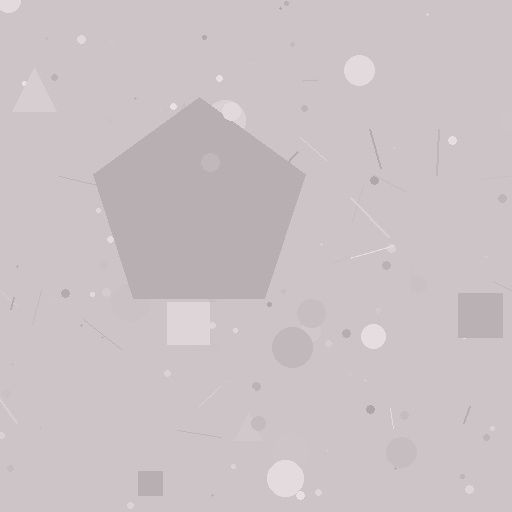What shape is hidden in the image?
A pentagon is hidden in the image.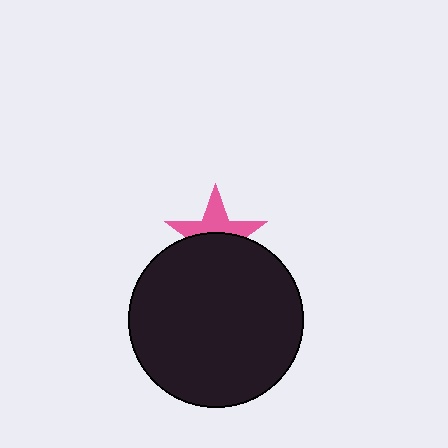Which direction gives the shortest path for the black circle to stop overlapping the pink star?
Moving down gives the shortest separation.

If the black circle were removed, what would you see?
You would see the complete pink star.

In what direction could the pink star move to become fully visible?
The pink star could move up. That would shift it out from behind the black circle entirely.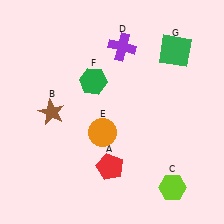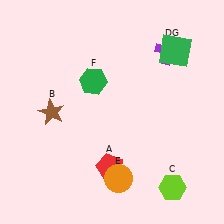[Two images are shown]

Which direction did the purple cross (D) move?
The purple cross (D) moved right.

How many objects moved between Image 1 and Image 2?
2 objects moved between the two images.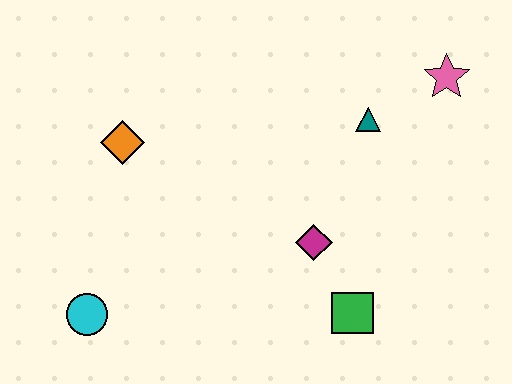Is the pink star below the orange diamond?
No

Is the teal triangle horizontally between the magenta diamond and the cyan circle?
No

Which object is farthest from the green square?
The orange diamond is farthest from the green square.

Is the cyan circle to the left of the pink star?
Yes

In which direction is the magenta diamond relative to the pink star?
The magenta diamond is below the pink star.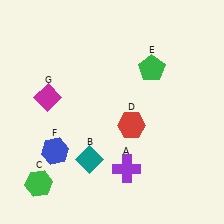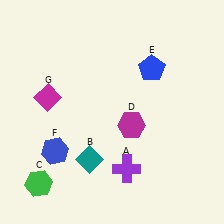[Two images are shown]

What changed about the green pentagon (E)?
In Image 1, E is green. In Image 2, it changed to blue.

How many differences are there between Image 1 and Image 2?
There are 2 differences between the two images.